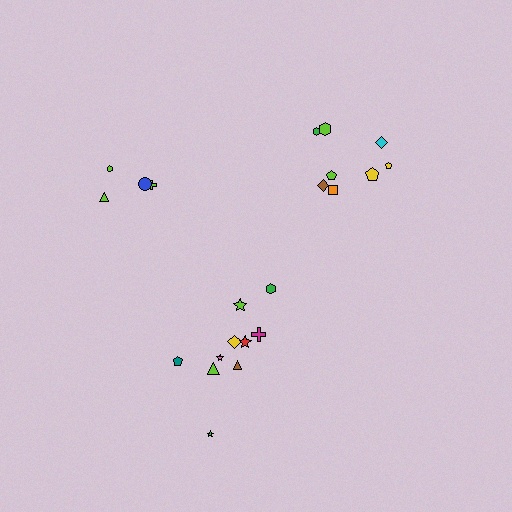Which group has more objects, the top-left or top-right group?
The top-right group.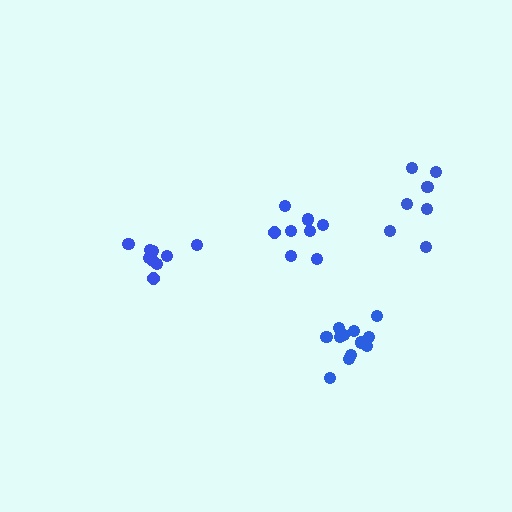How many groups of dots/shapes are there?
There are 4 groups.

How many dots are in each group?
Group 1: 7 dots, Group 2: 8 dots, Group 3: 12 dots, Group 4: 9 dots (36 total).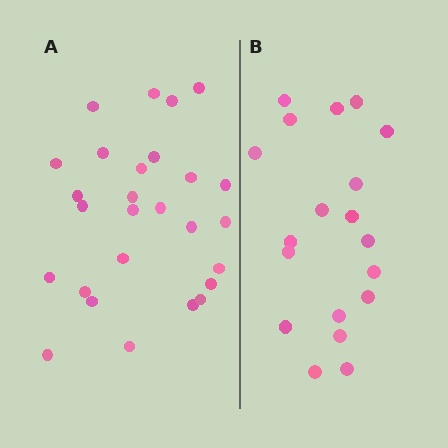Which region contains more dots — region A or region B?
Region A (the left region) has more dots.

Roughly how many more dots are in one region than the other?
Region A has roughly 8 or so more dots than region B.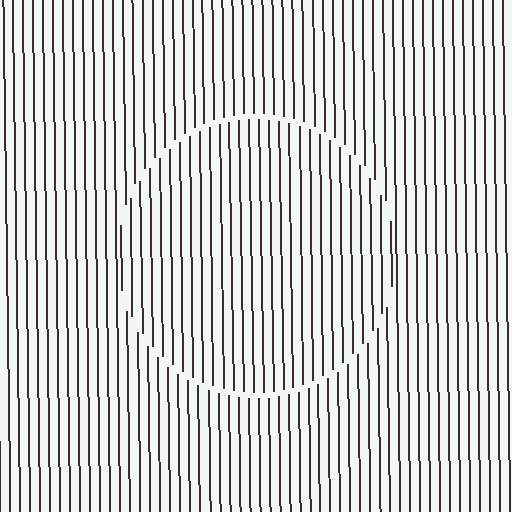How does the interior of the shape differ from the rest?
The interior of the shape contains the same grating, shifted by half a period — the contour is defined by the phase discontinuity where line-ends from the inner and outer gratings abut.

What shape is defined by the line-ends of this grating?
An illusory circle. The interior of the shape contains the same grating, shifted by half a period — the contour is defined by the phase discontinuity where line-ends from the inner and outer gratings abut.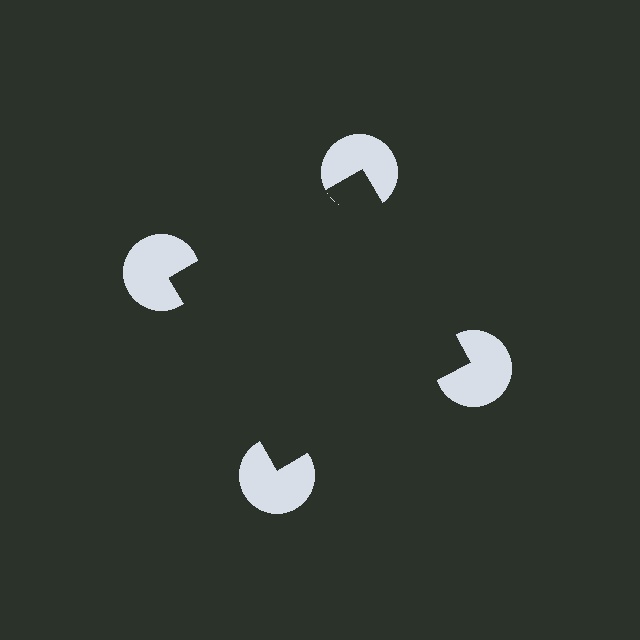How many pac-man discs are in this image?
There are 4 — one at each vertex of the illusory square.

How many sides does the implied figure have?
4 sides.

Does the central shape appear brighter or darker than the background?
It typically appears slightly darker than the background, even though no actual brightness change is drawn.